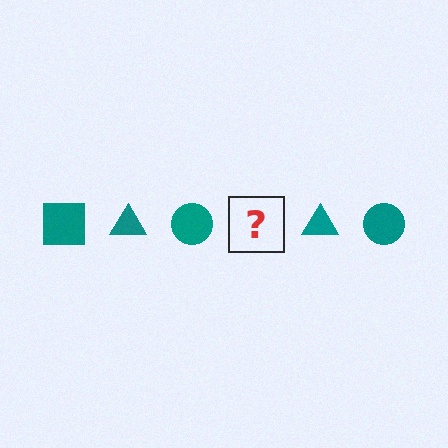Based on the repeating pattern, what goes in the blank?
The blank should be a teal square.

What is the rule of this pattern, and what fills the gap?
The rule is that the pattern cycles through square, triangle, circle shapes in teal. The gap should be filled with a teal square.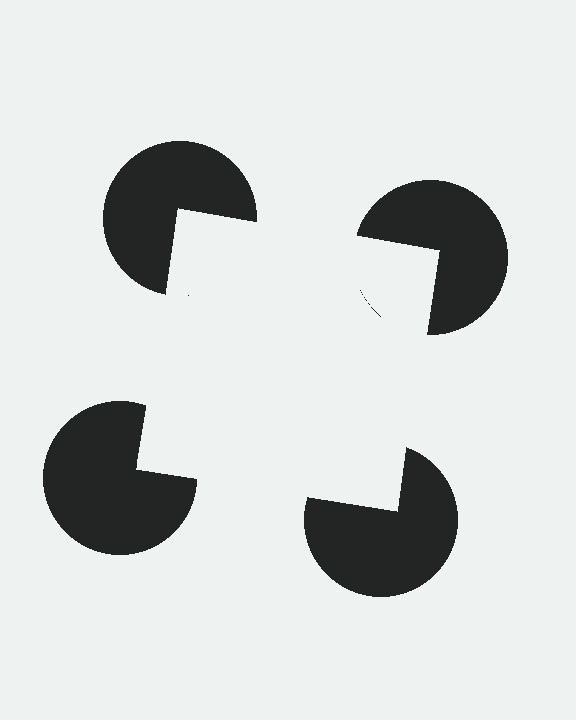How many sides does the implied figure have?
4 sides.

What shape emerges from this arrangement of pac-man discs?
An illusory square — its edges are inferred from the aligned wedge cuts in the pac-man discs, not physically drawn.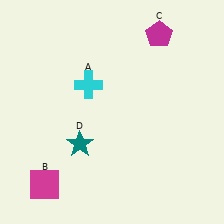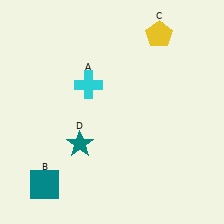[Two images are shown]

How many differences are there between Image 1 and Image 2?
There are 2 differences between the two images.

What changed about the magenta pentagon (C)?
In Image 1, C is magenta. In Image 2, it changed to yellow.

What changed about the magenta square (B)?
In Image 1, B is magenta. In Image 2, it changed to teal.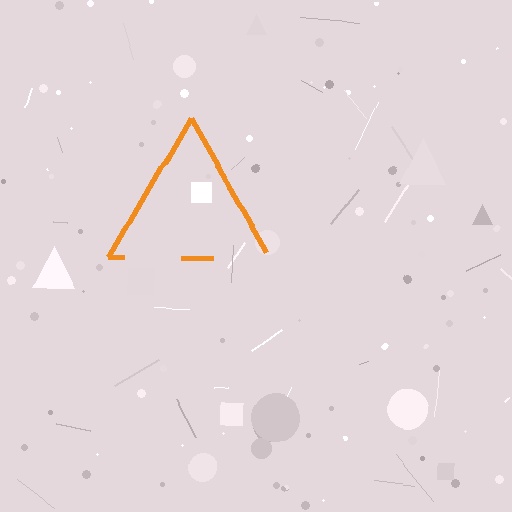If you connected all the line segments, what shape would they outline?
They would outline a triangle.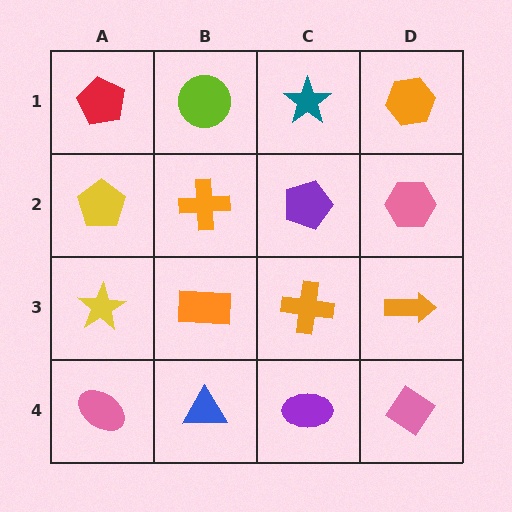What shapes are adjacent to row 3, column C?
A purple pentagon (row 2, column C), a purple ellipse (row 4, column C), an orange rectangle (row 3, column B), an orange arrow (row 3, column D).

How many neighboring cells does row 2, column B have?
4.